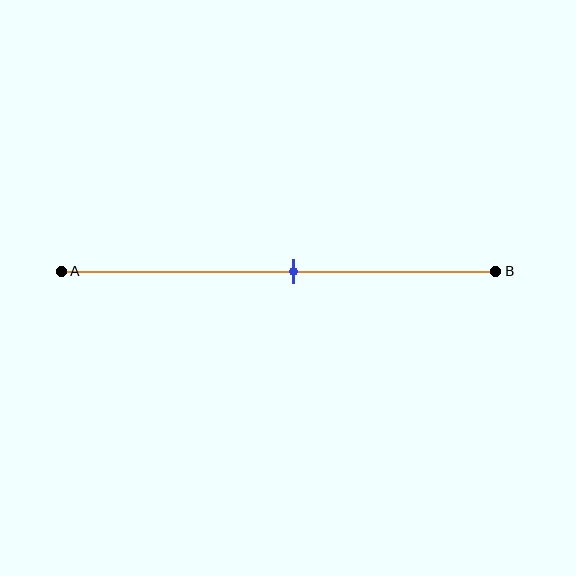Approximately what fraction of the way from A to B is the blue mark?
The blue mark is approximately 55% of the way from A to B.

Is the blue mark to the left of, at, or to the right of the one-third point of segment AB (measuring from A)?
The blue mark is to the right of the one-third point of segment AB.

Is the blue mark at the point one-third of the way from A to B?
No, the mark is at about 55% from A, not at the 33% one-third point.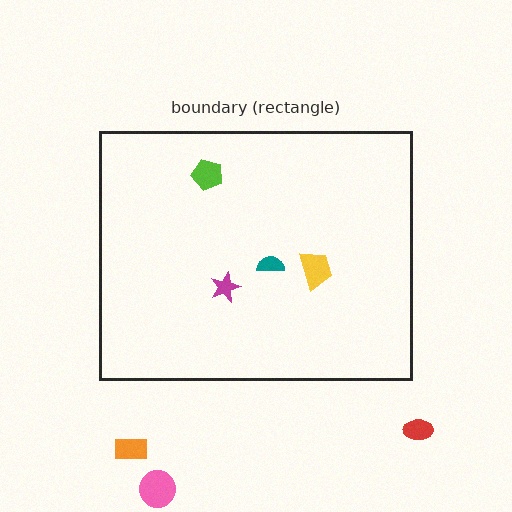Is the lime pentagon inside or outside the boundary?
Inside.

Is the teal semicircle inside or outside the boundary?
Inside.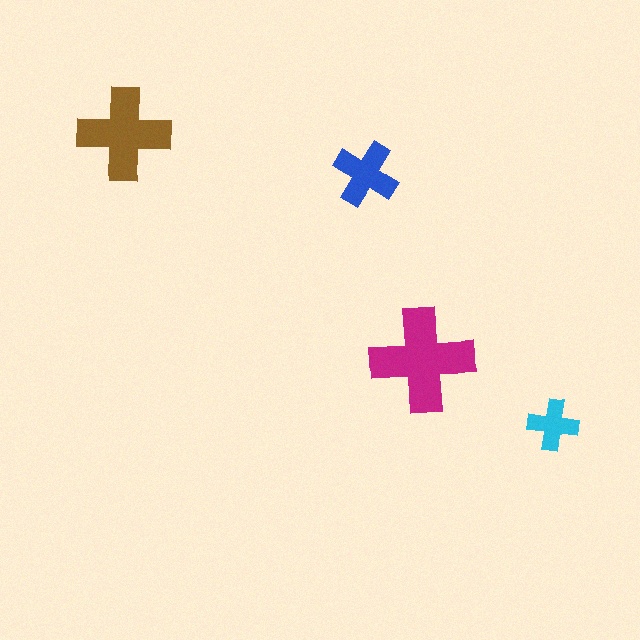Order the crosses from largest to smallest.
the magenta one, the brown one, the blue one, the cyan one.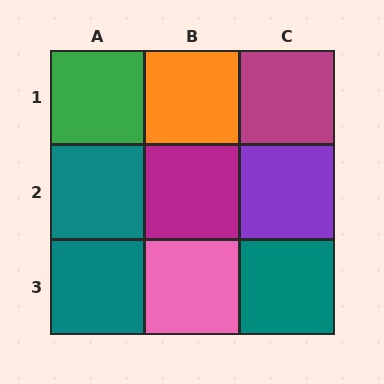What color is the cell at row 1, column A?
Green.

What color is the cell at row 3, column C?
Teal.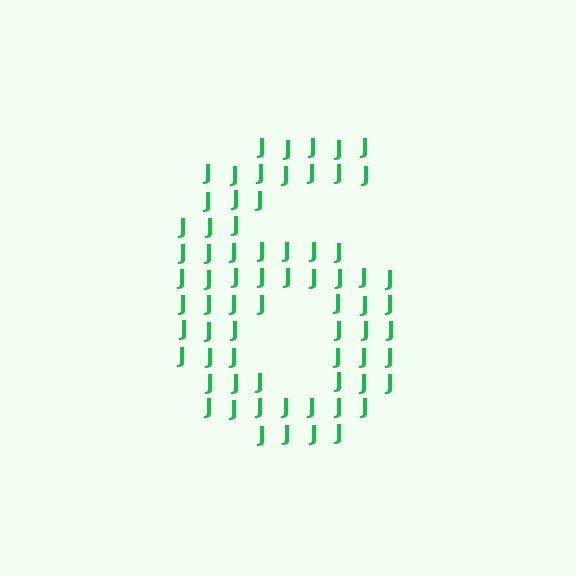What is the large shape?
The large shape is the digit 6.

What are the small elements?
The small elements are letter J's.